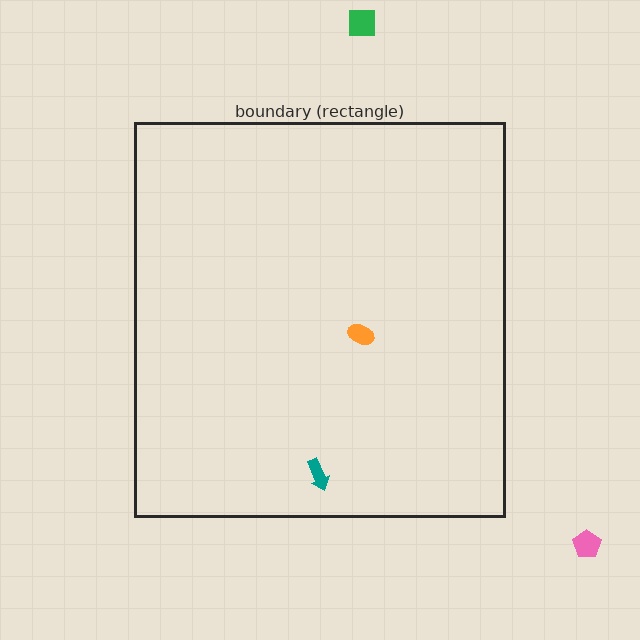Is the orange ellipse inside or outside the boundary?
Inside.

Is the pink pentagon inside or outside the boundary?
Outside.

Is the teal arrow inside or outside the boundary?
Inside.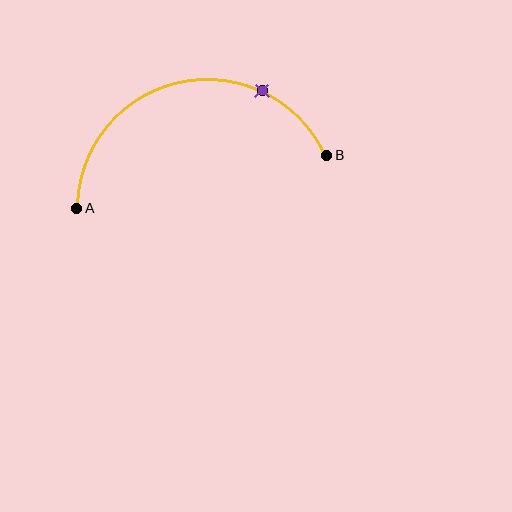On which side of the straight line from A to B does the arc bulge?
The arc bulges above the straight line connecting A and B.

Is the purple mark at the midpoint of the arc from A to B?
No. The purple mark lies on the arc but is closer to endpoint B. The arc midpoint would be at the point on the curve equidistant along the arc from both A and B.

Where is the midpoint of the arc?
The arc midpoint is the point on the curve farthest from the straight line joining A and B. It sits above that line.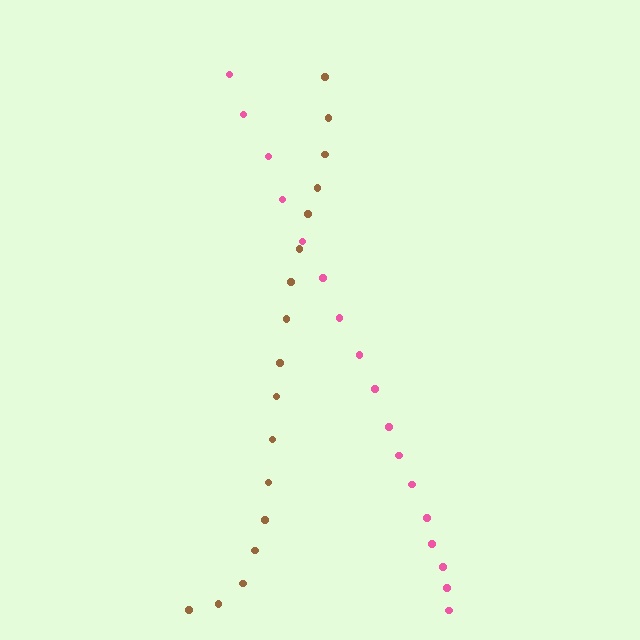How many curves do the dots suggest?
There are 2 distinct paths.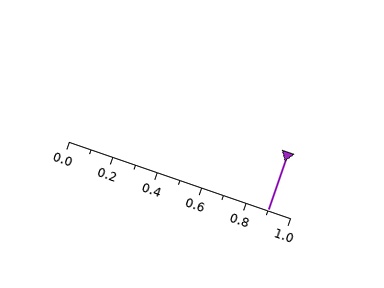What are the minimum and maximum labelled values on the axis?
The axis runs from 0.0 to 1.0.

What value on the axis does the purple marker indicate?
The marker indicates approximately 0.9.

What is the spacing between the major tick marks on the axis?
The major ticks are spaced 0.2 apart.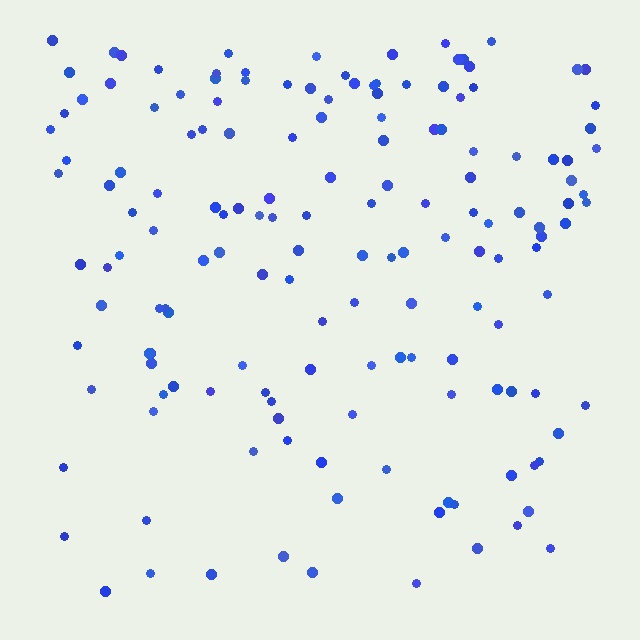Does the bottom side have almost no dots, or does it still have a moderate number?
Still a moderate number, just noticeably fewer than the top.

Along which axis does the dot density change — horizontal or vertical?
Vertical.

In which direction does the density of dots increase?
From bottom to top, with the top side densest.